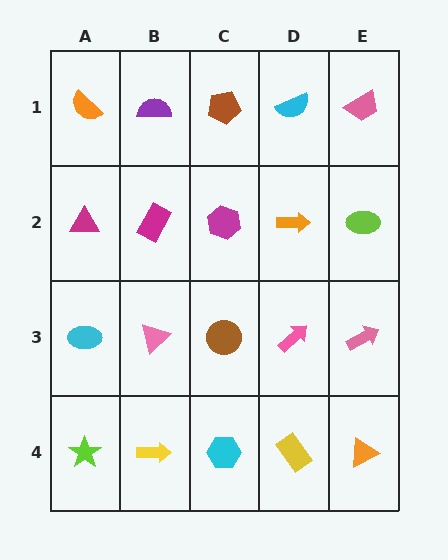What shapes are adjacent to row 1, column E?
A lime ellipse (row 2, column E), a cyan semicircle (row 1, column D).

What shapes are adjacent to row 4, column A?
A cyan ellipse (row 3, column A), a yellow arrow (row 4, column B).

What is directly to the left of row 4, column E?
A yellow rectangle.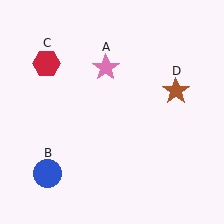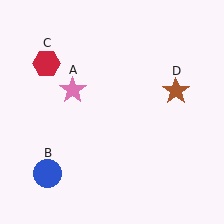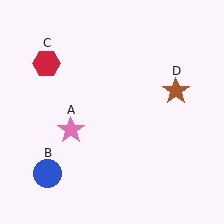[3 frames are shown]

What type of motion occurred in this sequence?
The pink star (object A) rotated counterclockwise around the center of the scene.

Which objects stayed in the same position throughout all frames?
Blue circle (object B) and red hexagon (object C) and brown star (object D) remained stationary.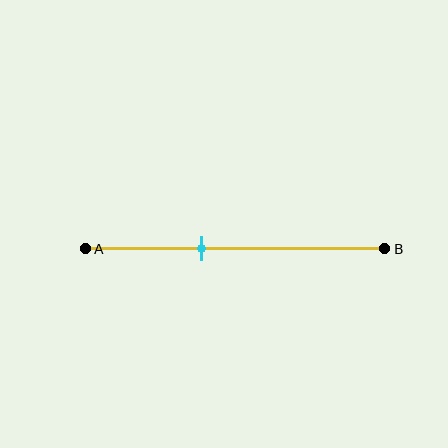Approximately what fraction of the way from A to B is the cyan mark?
The cyan mark is approximately 40% of the way from A to B.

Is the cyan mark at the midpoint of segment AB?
No, the mark is at about 40% from A, not at the 50% midpoint.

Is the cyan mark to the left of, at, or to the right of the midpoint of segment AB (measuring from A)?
The cyan mark is to the left of the midpoint of segment AB.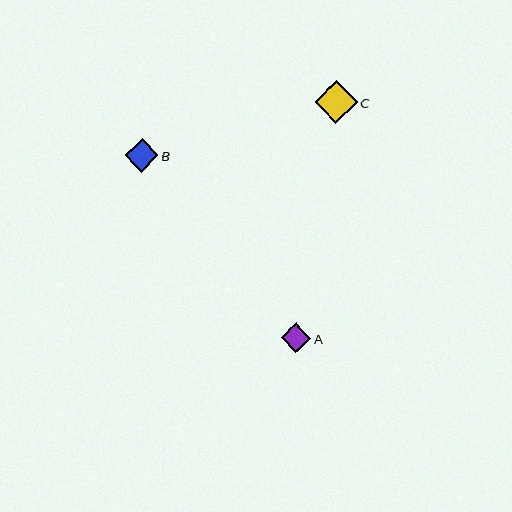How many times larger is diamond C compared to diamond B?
Diamond C is approximately 1.3 times the size of diamond B.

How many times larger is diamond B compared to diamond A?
Diamond B is approximately 1.1 times the size of diamond A.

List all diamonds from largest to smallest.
From largest to smallest: C, B, A.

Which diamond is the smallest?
Diamond A is the smallest with a size of approximately 30 pixels.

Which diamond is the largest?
Diamond C is the largest with a size of approximately 43 pixels.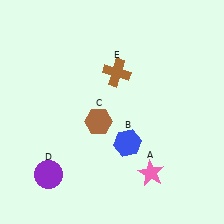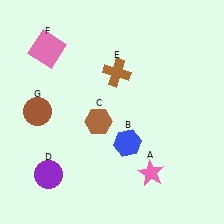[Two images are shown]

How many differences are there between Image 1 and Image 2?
There are 2 differences between the two images.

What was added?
A pink square (F), a brown circle (G) were added in Image 2.